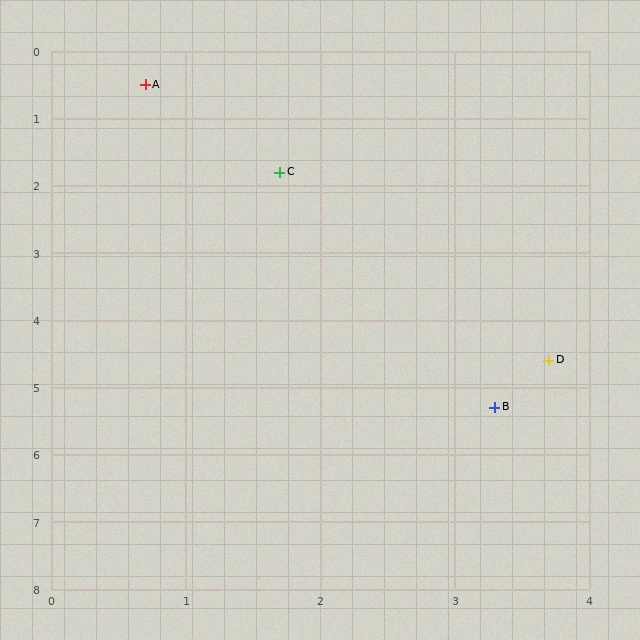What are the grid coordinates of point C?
Point C is at approximately (1.7, 1.8).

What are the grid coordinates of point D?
Point D is at approximately (3.7, 4.6).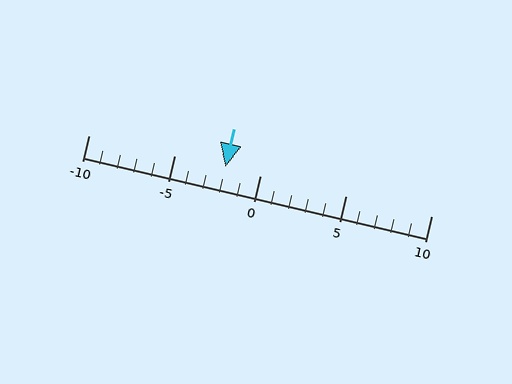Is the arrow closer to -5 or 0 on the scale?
The arrow is closer to 0.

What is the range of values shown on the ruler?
The ruler shows values from -10 to 10.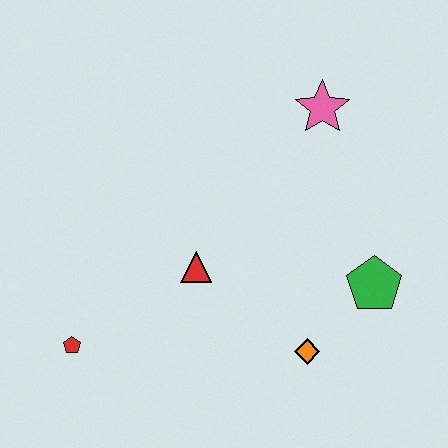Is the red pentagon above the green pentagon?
No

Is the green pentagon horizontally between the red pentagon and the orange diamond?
No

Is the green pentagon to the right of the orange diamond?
Yes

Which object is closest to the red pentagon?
The red triangle is closest to the red pentagon.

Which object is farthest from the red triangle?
The pink star is farthest from the red triangle.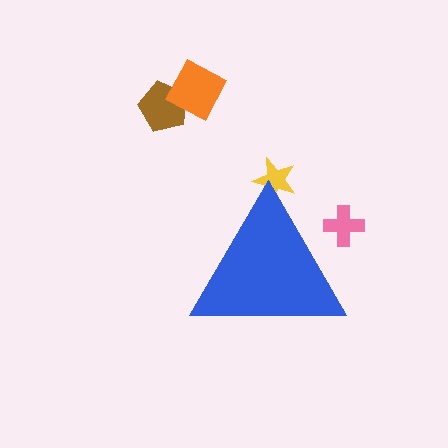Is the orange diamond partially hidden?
No, the orange diamond is fully visible.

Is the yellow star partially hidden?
Yes, the yellow star is partially hidden behind the blue triangle.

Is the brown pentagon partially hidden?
No, the brown pentagon is fully visible.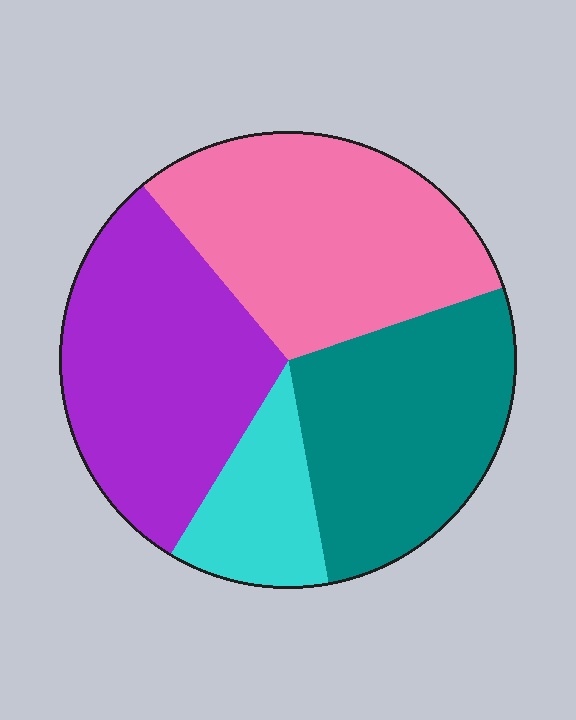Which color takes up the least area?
Cyan, at roughly 10%.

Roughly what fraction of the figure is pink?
Pink takes up between a sixth and a third of the figure.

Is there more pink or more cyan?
Pink.